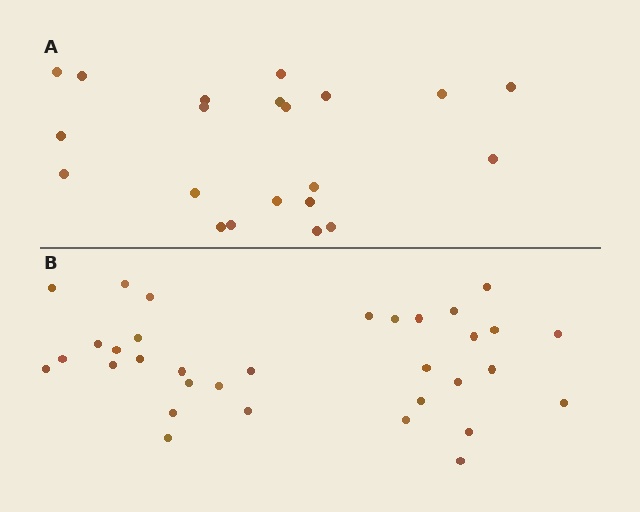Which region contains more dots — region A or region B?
Region B (the bottom region) has more dots.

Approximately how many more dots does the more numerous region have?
Region B has roughly 12 or so more dots than region A.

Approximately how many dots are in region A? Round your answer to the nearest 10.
About 20 dots. (The exact count is 21, which rounds to 20.)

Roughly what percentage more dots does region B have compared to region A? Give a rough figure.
About 55% more.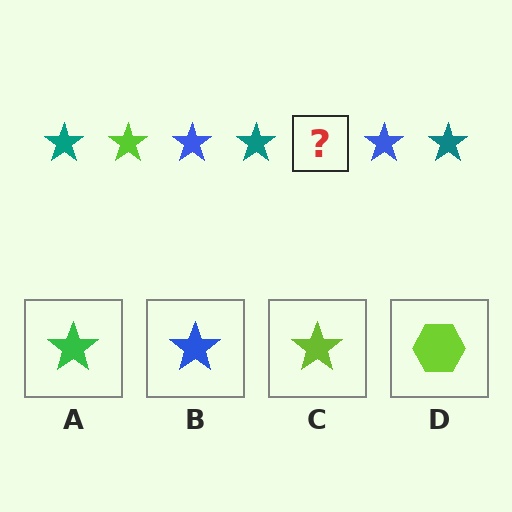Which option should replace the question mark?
Option C.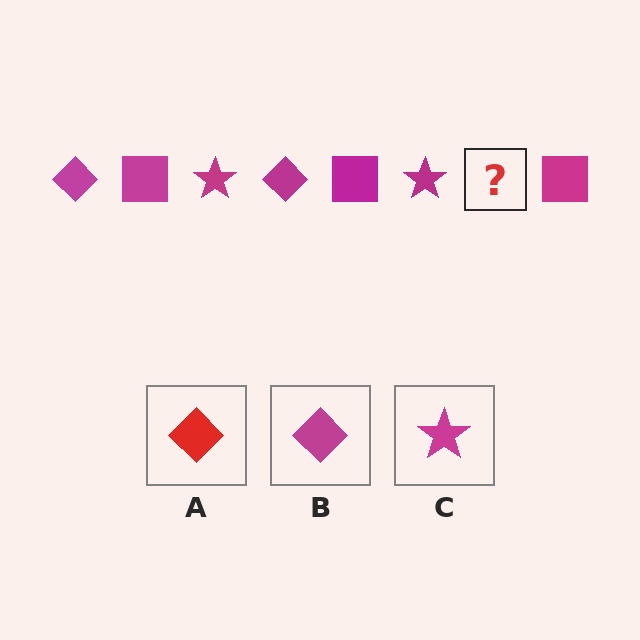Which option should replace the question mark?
Option B.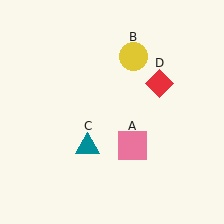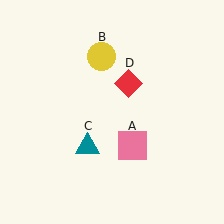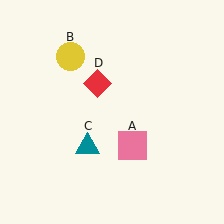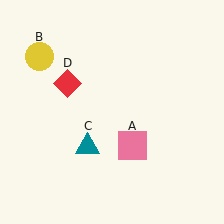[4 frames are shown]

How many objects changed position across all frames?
2 objects changed position: yellow circle (object B), red diamond (object D).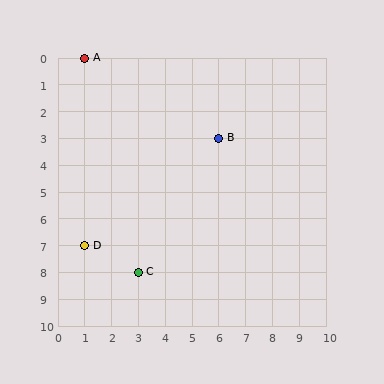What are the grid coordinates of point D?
Point D is at grid coordinates (1, 7).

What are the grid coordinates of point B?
Point B is at grid coordinates (6, 3).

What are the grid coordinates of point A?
Point A is at grid coordinates (1, 0).